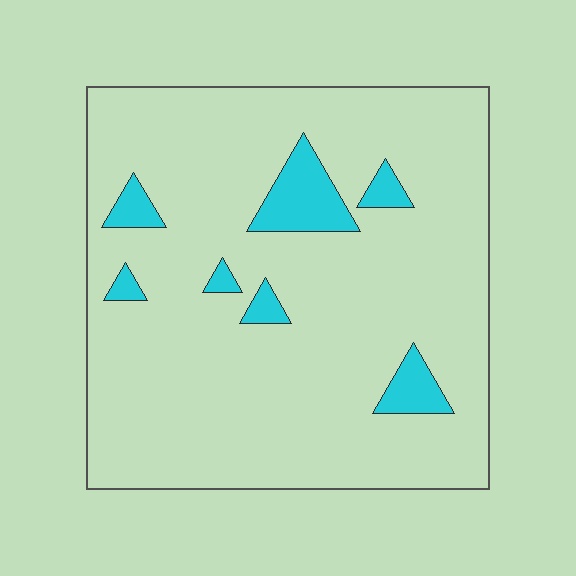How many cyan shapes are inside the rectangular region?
7.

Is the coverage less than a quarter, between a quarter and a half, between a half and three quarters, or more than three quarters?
Less than a quarter.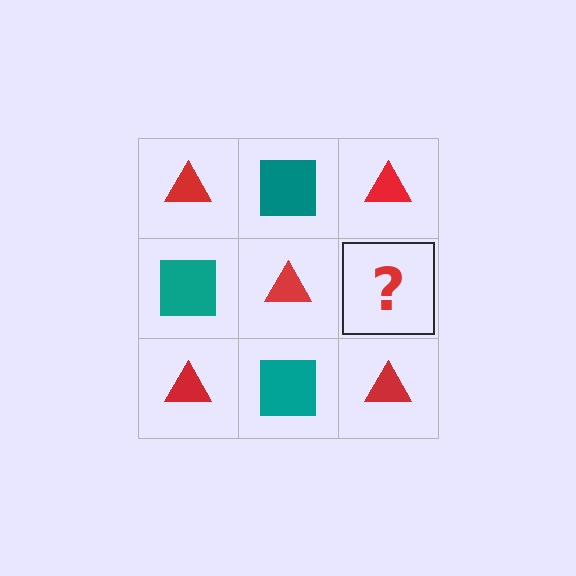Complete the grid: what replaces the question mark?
The question mark should be replaced with a teal square.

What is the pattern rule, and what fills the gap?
The rule is that it alternates red triangle and teal square in a checkerboard pattern. The gap should be filled with a teal square.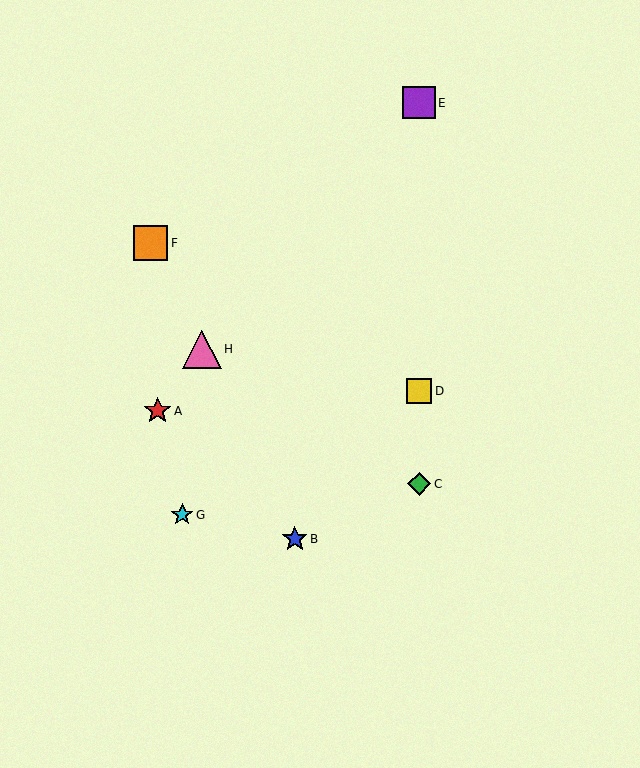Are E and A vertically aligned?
No, E is at x≈419 and A is at x≈158.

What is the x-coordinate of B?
Object B is at x≈295.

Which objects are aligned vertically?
Objects C, D, E are aligned vertically.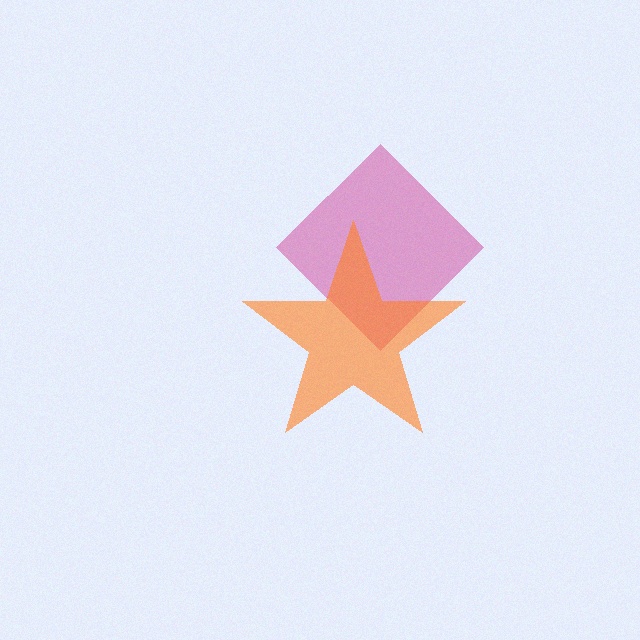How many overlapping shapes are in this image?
There are 2 overlapping shapes in the image.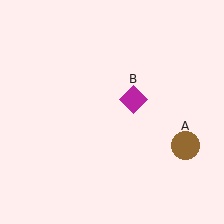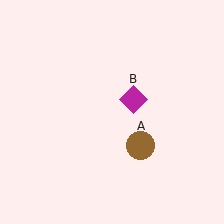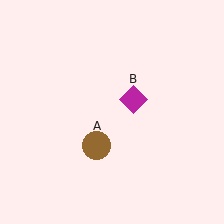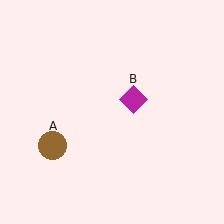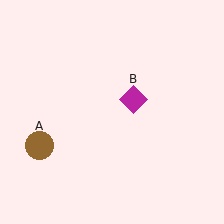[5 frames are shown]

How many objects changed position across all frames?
1 object changed position: brown circle (object A).